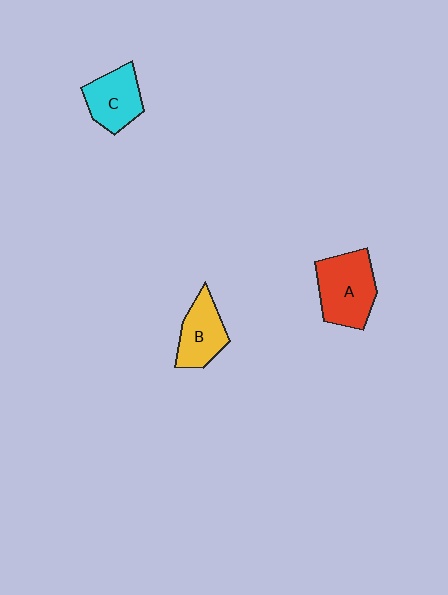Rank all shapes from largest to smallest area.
From largest to smallest: A (red), C (cyan), B (yellow).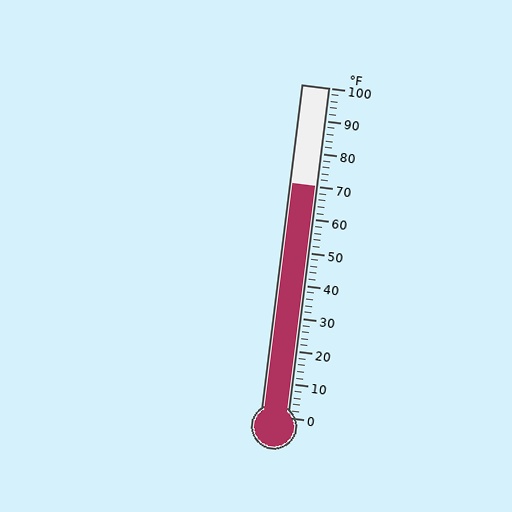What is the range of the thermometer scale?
The thermometer scale ranges from 0°F to 100°F.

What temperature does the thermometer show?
The thermometer shows approximately 70°F.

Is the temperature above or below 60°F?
The temperature is above 60°F.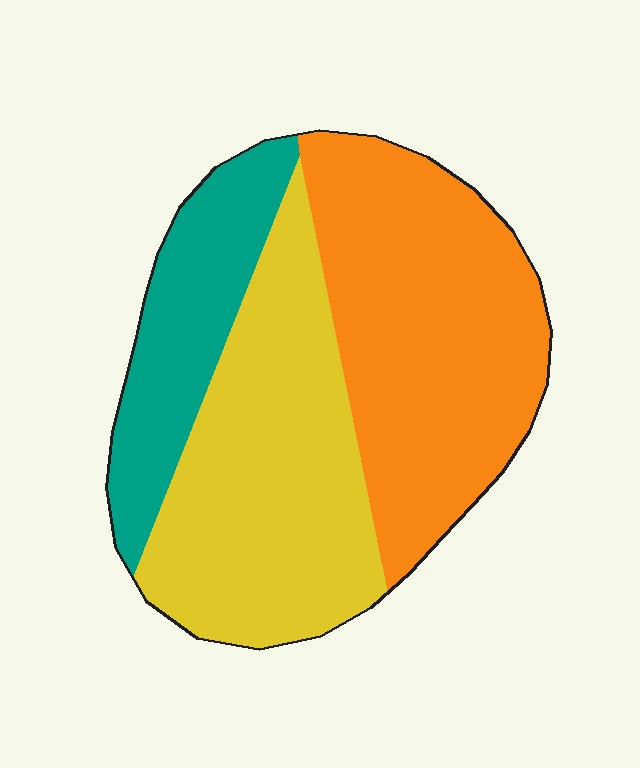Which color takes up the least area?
Teal, at roughly 20%.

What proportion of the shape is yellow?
Yellow covers roughly 40% of the shape.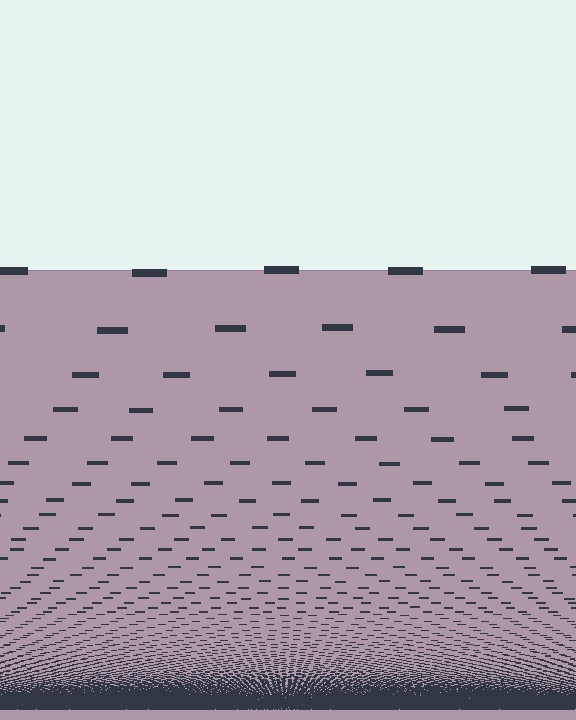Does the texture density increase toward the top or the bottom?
Density increases toward the bottom.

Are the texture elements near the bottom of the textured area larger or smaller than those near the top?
Smaller. The gradient is inverted — elements near the bottom are smaller and denser.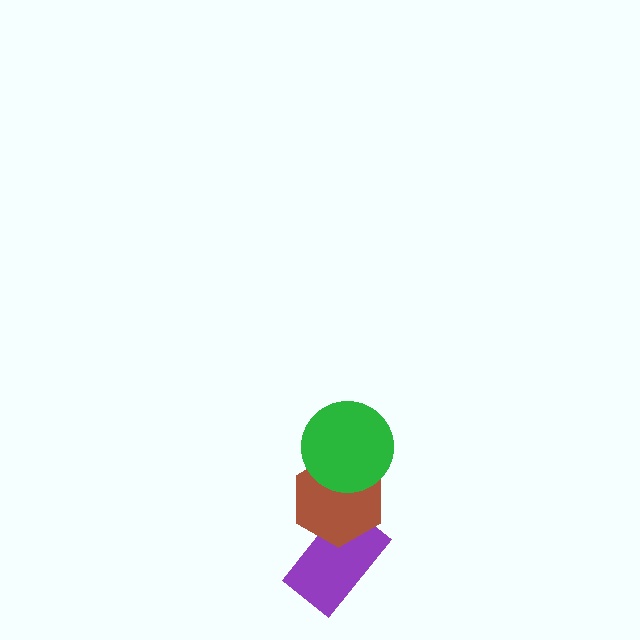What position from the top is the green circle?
The green circle is 1st from the top.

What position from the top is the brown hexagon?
The brown hexagon is 2nd from the top.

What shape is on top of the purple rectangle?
The brown hexagon is on top of the purple rectangle.